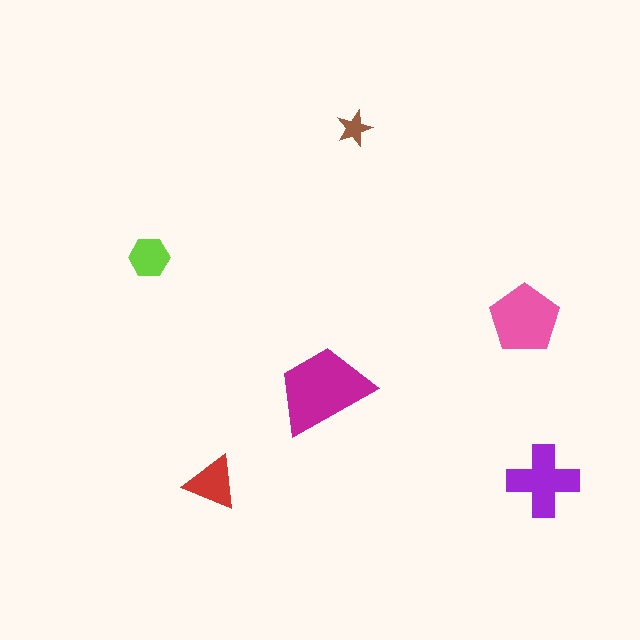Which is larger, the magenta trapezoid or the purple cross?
The magenta trapezoid.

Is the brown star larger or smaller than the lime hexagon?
Smaller.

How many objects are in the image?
There are 6 objects in the image.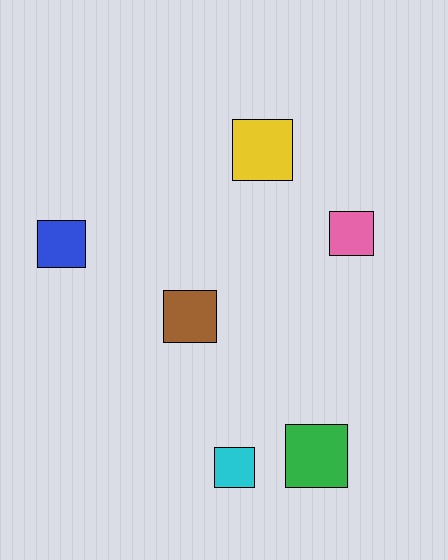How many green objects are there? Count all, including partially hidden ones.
There is 1 green object.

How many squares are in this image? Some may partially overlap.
There are 6 squares.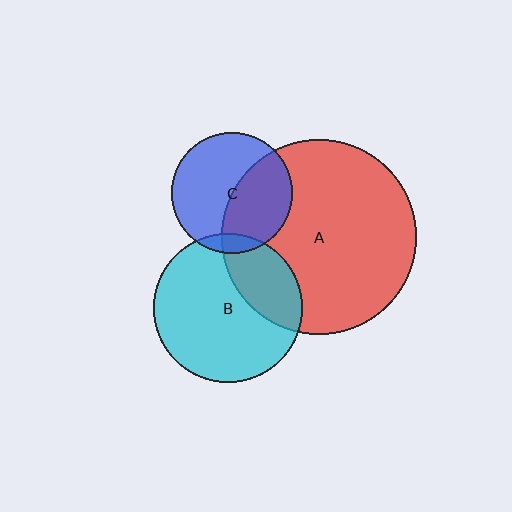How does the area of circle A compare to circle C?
Approximately 2.6 times.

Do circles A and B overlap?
Yes.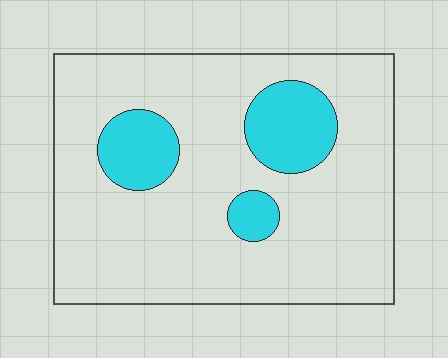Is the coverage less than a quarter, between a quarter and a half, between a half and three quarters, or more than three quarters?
Less than a quarter.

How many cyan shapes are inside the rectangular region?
3.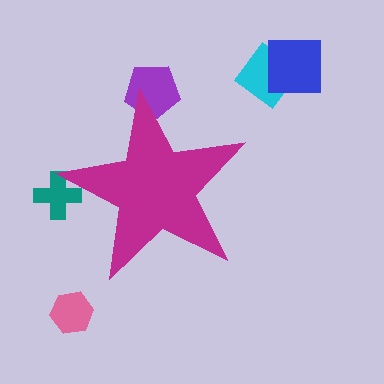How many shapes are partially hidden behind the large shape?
2 shapes are partially hidden.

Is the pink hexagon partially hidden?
No, the pink hexagon is fully visible.